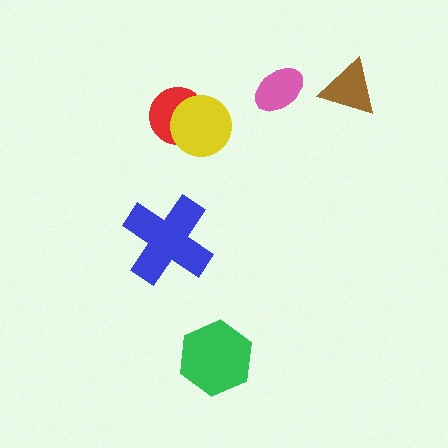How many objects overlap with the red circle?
1 object overlaps with the red circle.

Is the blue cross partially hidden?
No, no other shape covers it.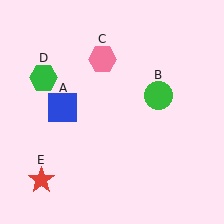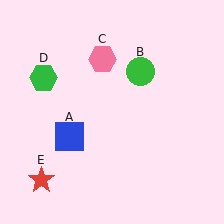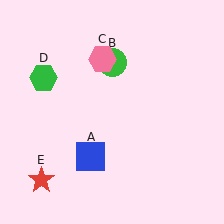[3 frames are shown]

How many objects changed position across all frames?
2 objects changed position: blue square (object A), green circle (object B).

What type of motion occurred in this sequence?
The blue square (object A), green circle (object B) rotated counterclockwise around the center of the scene.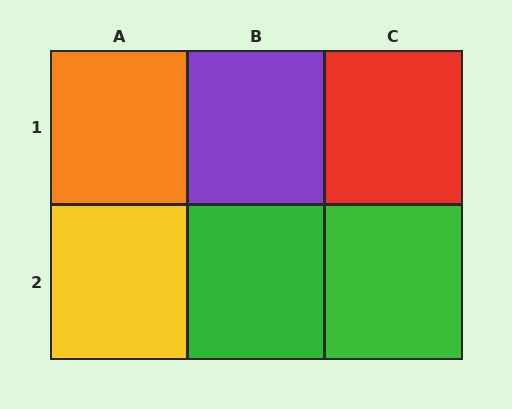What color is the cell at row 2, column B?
Green.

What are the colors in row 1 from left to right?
Orange, purple, red.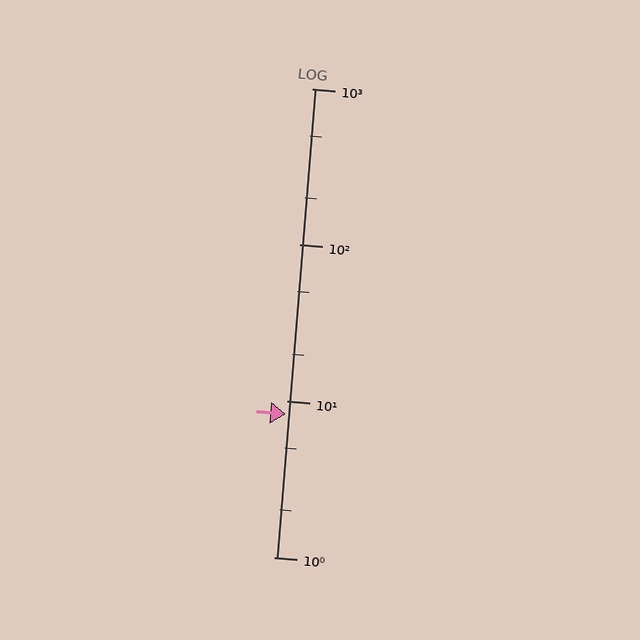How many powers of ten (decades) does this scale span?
The scale spans 3 decades, from 1 to 1000.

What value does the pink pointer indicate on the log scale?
The pointer indicates approximately 8.2.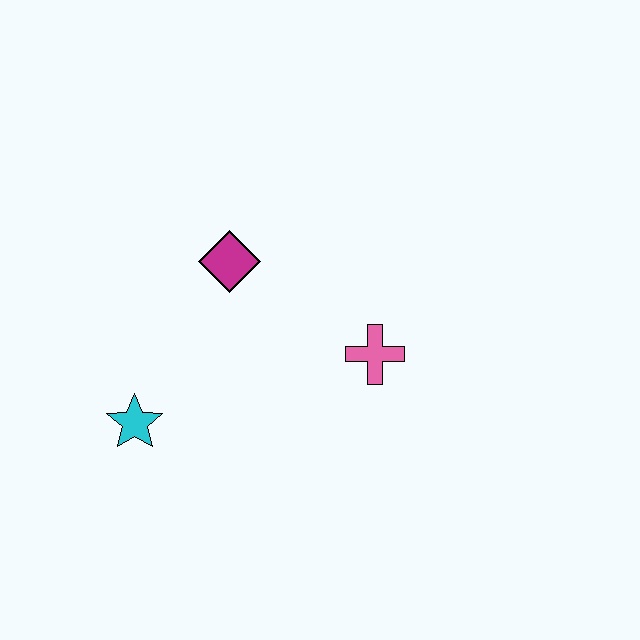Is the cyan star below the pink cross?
Yes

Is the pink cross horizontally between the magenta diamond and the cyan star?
No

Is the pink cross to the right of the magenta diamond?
Yes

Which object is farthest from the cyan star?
The pink cross is farthest from the cyan star.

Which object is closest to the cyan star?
The magenta diamond is closest to the cyan star.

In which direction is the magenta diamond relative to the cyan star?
The magenta diamond is above the cyan star.